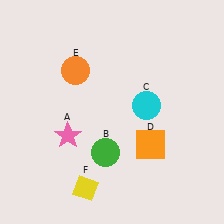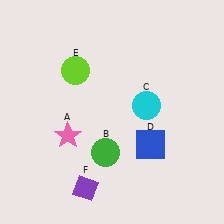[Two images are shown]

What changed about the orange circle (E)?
In Image 1, E is orange. In Image 2, it changed to lime.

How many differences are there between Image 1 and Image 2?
There are 3 differences between the two images.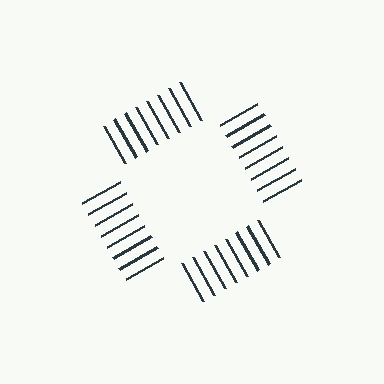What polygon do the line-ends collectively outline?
An illusory square — the line segments terminate on its edges but no continuous stroke is drawn.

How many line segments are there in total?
32 — 8 along each of the 4 edges.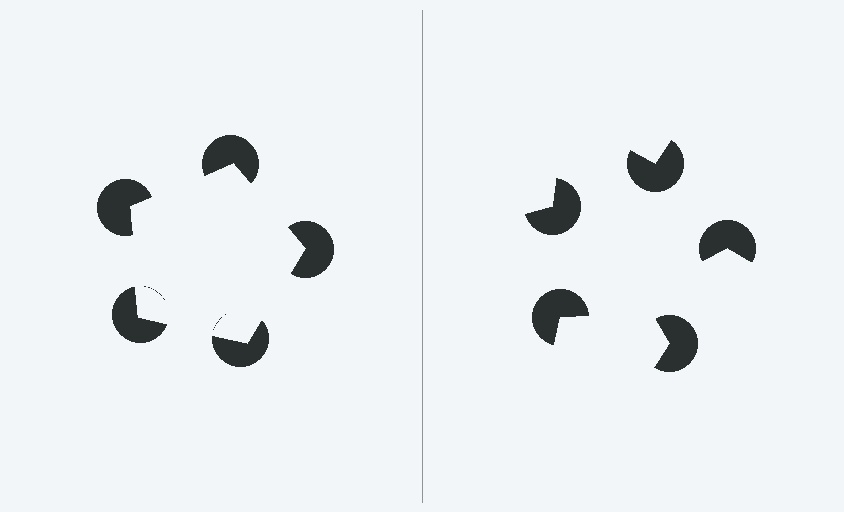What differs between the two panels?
The pac-man discs are positioned identically on both sides; only the wedge orientations differ. On the left they align to a pentagon; on the right they are misaligned.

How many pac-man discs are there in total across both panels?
10 — 5 on each side.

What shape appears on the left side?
An illusory pentagon.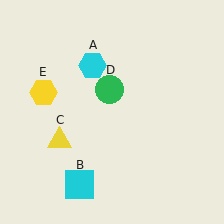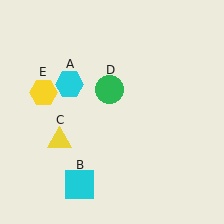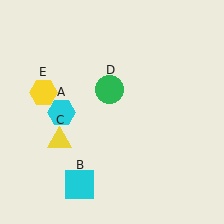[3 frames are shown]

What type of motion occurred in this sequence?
The cyan hexagon (object A) rotated counterclockwise around the center of the scene.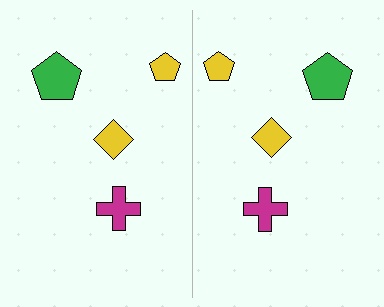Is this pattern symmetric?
Yes, this pattern has bilateral (reflection) symmetry.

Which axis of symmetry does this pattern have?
The pattern has a vertical axis of symmetry running through the center of the image.